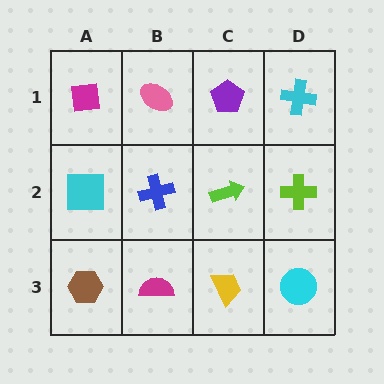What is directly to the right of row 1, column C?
A cyan cross.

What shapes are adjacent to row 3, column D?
A lime cross (row 2, column D), a yellow trapezoid (row 3, column C).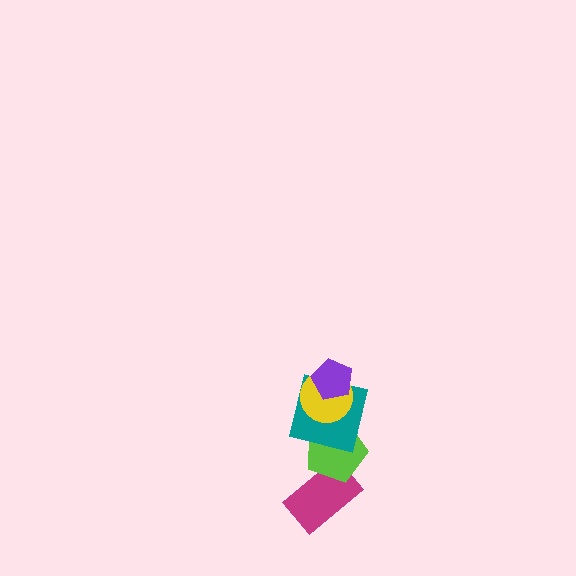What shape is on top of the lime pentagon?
The teal square is on top of the lime pentagon.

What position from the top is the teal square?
The teal square is 3rd from the top.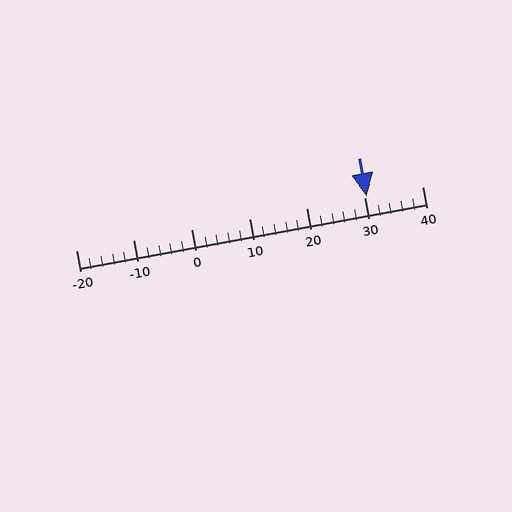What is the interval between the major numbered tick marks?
The major tick marks are spaced 10 units apart.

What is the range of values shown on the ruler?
The ruler shows values from -20 to 40.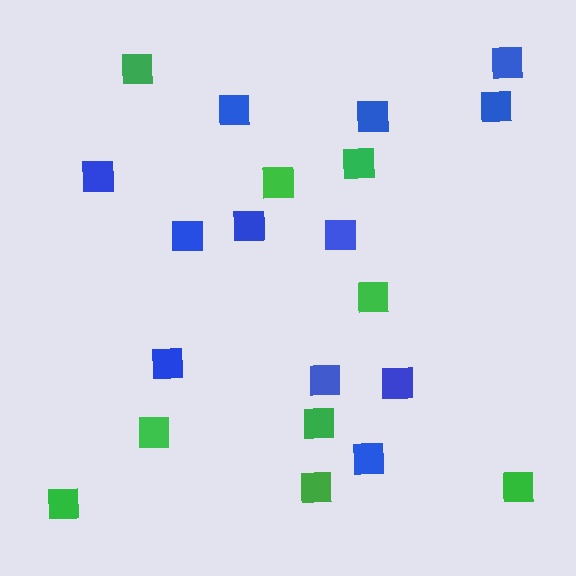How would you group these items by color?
There are 2 groups: one group of green squares (9) and one group of blue squares (12).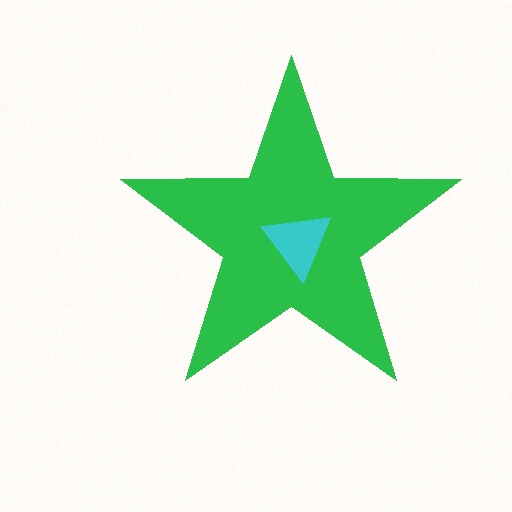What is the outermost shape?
The green star.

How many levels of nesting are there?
2.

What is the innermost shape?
The cyan triangle.